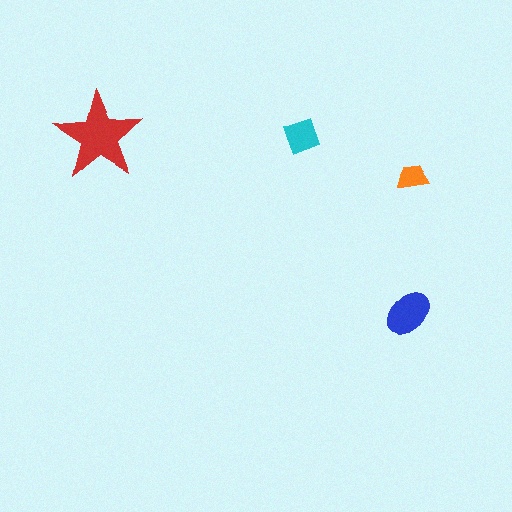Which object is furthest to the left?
The red star is leftmost.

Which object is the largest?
The red star.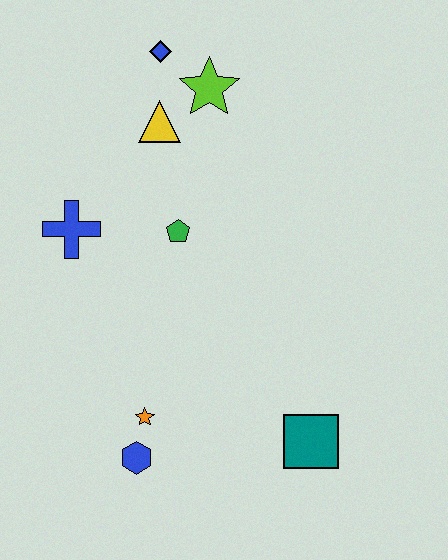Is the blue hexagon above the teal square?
No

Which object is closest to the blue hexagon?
The orange star is closest to the blue hexagon.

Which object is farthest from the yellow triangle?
The teal square is farthest from the yellow triangle.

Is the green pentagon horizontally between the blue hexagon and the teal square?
Yes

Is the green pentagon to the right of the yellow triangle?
Yes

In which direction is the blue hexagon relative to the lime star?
The blue hexagon is below the lime star.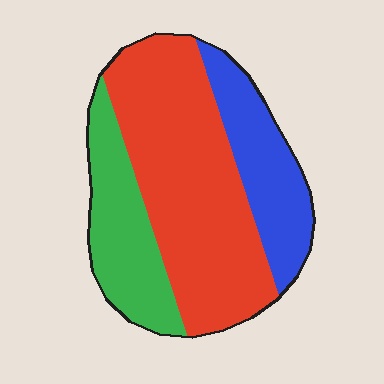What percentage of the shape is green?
Green takes up about one quarter (1/4) of the shape.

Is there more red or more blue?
Red.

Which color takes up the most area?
Red, at roughly 55%.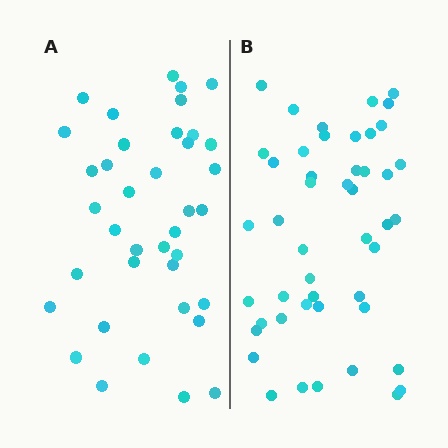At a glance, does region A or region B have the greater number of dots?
Region B (the right region) has more dots.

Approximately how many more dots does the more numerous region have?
Region B has roughly 8 or so more dots than region A.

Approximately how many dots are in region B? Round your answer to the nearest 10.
About 50 dots. (The exact count is 47, which rounds to 50.)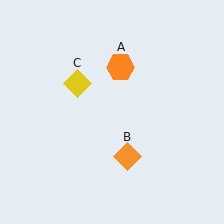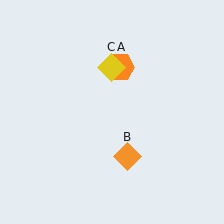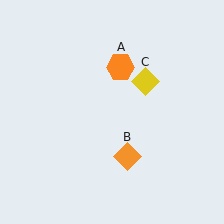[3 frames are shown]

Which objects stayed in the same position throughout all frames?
Orange hexagon (object A) and orange diamond (object B) remained stationary.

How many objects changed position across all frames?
1 object changed position: yellow diamond (object C).